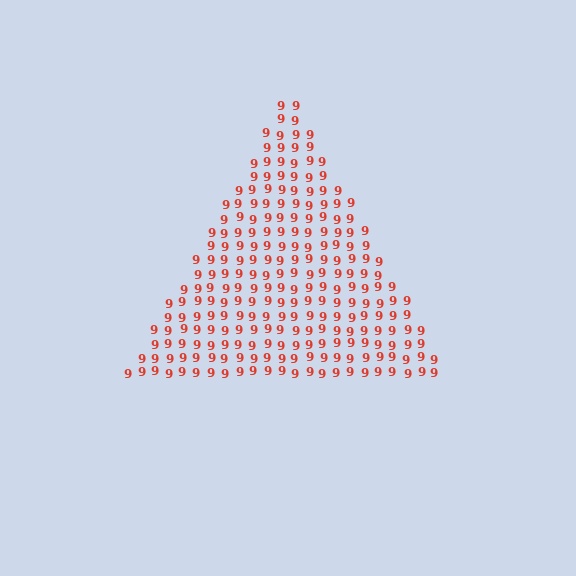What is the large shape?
The large shape is a triangle.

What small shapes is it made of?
It is made of small digit 9's.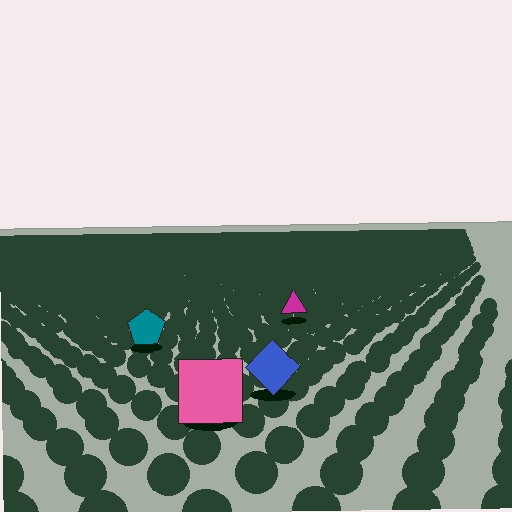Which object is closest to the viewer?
The pink square is closest. The texture marks near it are larger and more spread out.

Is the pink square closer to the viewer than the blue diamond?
Yes. The pink square is closer — you can tell from the texture gradient: the ground texture is coarser near it.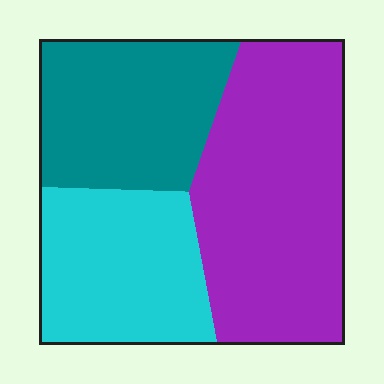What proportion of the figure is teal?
Teal covers around 30% of the figure.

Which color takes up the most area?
Purple, at roughly 45%.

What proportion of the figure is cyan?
Cyan takes up between a sixth and a third of the figure.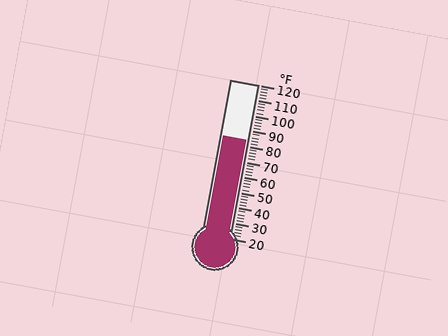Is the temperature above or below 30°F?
The temperature is above 30°F.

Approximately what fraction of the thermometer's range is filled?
The thermometer is filled to approximately 65% of its range.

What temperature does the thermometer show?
The thermometer shows approximately 84°F.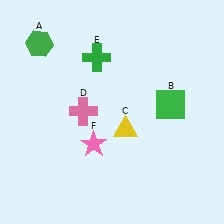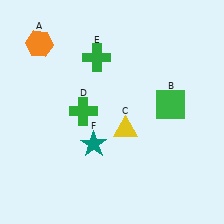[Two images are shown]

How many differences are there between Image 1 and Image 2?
There are 3 differences between the two images.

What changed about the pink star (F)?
In Image 1, F is pink. In Image 2, it changed to teal.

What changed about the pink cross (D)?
In Image 1, D is pink. In Image 2, it changed to green.